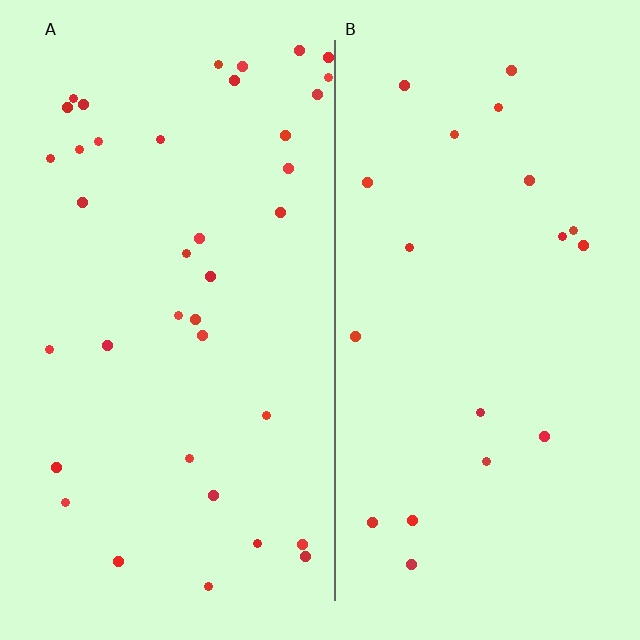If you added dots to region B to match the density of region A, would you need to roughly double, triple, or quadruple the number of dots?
Approximately double.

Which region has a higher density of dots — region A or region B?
A (the left).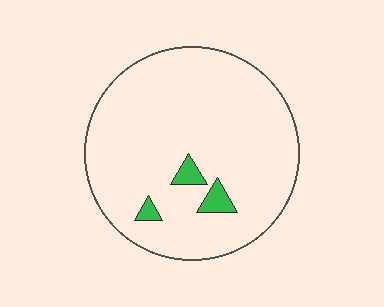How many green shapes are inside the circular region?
3.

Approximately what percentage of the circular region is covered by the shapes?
Approximately 5%.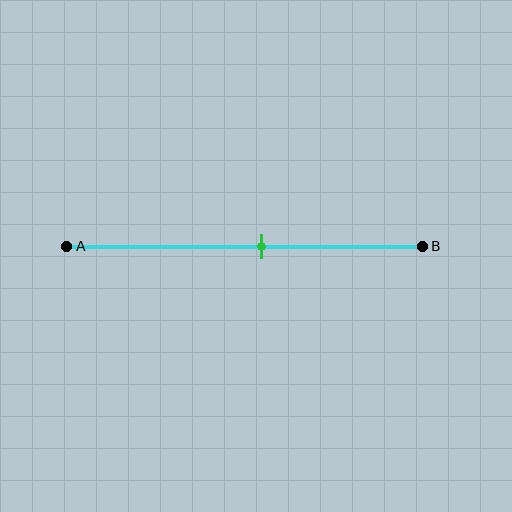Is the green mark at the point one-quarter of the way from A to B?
No, the mark is at about 55% from A, not at the 25% one-quarter point.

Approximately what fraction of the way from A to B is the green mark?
The green mark is approximately 55% of the way from A to B.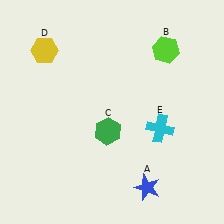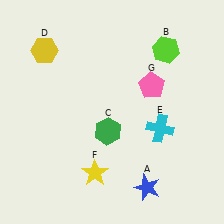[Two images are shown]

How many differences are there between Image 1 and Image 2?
There are 2 differences between the two images.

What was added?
A yellow star (F), a pink pentagon (G) were added in Image 2.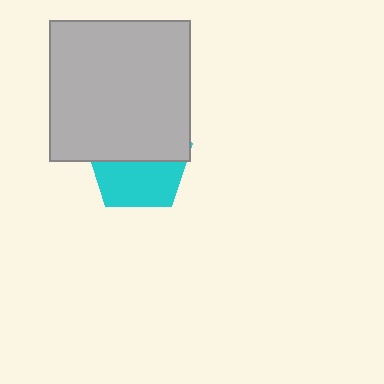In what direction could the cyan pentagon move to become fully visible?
The cyan pentagon could move down. That would shift it out from behind the light gray square entirely.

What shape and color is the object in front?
The object in front is a light gray square.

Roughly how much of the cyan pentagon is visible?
About half of it is visible (roughly 49%).